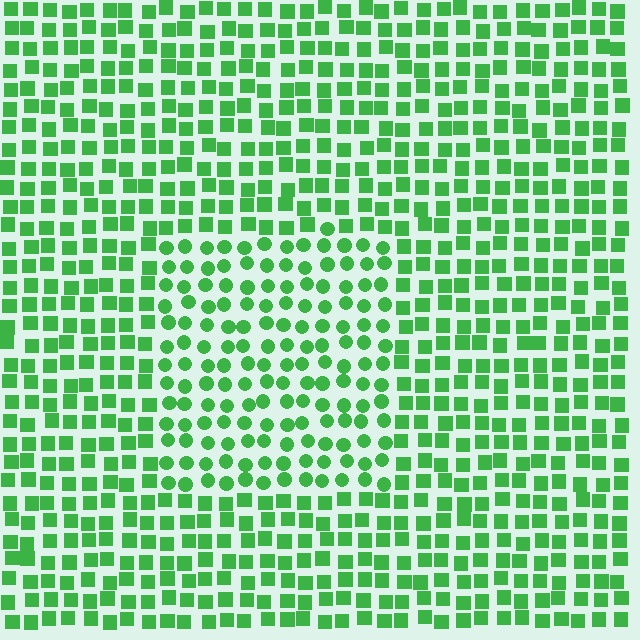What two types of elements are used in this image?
The image uses circles inside the rectangle region and squares outside it.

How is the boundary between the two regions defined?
The boundary is defined by a change in element shape: circles inside vs. squares outside. All elements share the same color and spacing.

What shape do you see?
I see a rectangle.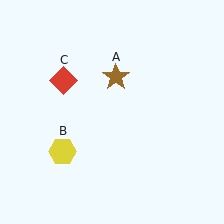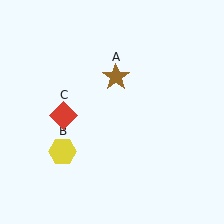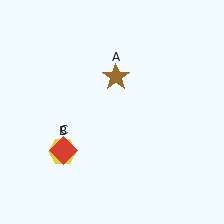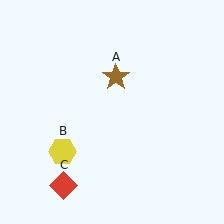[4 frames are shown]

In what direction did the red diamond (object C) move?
The red diamond (object C) moved down.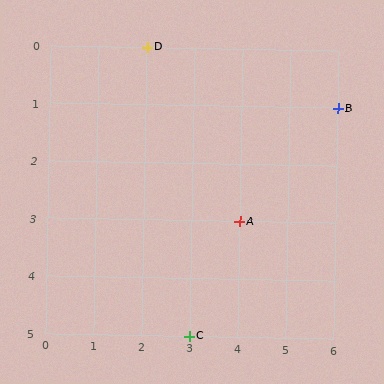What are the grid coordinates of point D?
Point D is at grid coordinates (2, 0).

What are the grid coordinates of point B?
Point B is at grid coordinates (6, 1).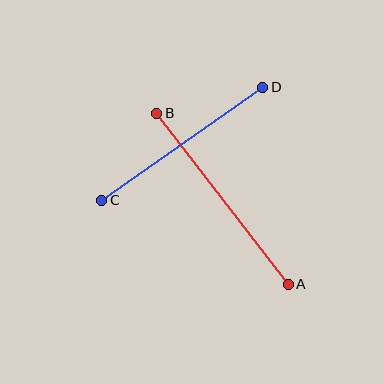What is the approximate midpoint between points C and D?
The midpoint is at approximately (182, 144) pixels.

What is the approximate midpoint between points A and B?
The midpoint is at approximately (222, 199) pixels.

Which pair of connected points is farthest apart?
Points A and B are farthest apart.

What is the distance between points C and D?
The distance is approximately 197 pixels.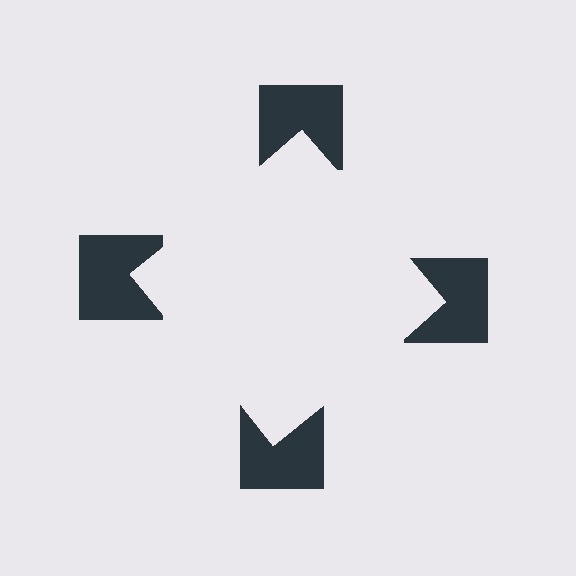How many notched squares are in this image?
There are 4 — one at each vertex of the illusory square.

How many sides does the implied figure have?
4 sides.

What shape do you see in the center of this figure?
An illusory square — its edges are inferred from the aligned wedge cuts in the notched squares, not physically drawn.